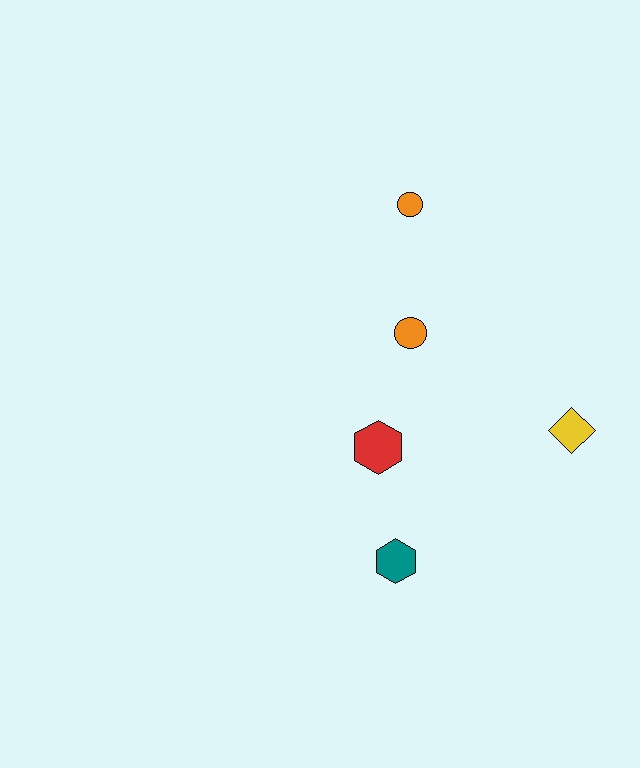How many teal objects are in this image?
There is 1 teal object.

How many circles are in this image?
There are 2 circles.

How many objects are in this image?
There are 5 objects.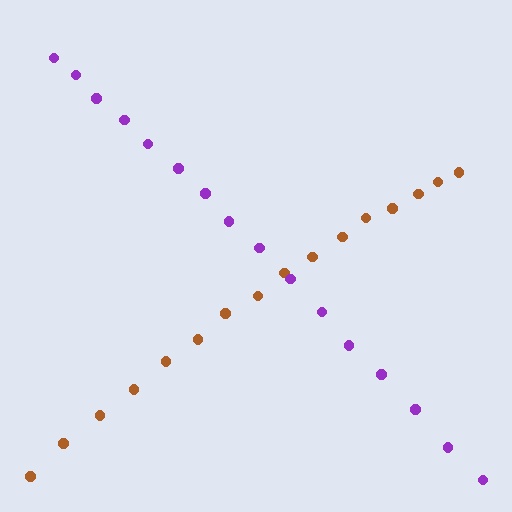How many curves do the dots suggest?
There are 2 distinct paths.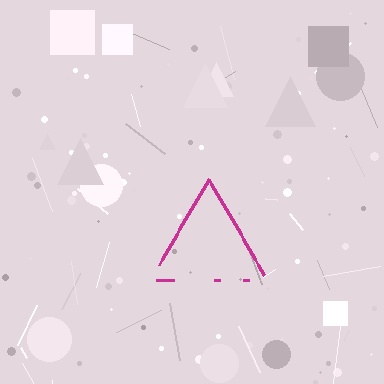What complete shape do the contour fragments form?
The contour fragments form a triangle.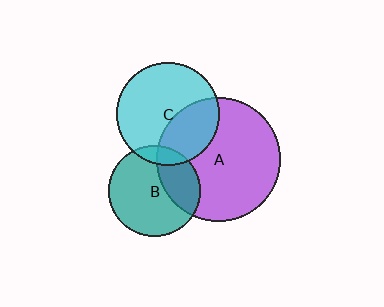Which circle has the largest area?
Circle A (purple).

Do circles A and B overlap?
Yes.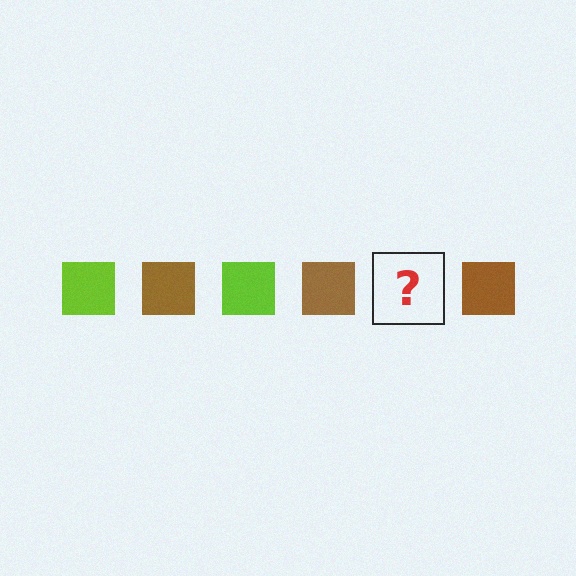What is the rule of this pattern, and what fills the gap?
The rule is that the pattern cycles through lime, brown squares. The gap should be filled with a lime square.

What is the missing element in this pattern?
The missing element is a lime square.